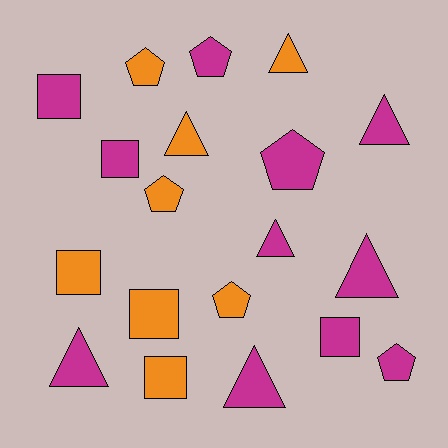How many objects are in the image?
There are 19 objects.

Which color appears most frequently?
Magenta, with 11 objects.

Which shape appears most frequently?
Triangle, with 7 objects.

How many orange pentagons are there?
There are 3 orange pentagons.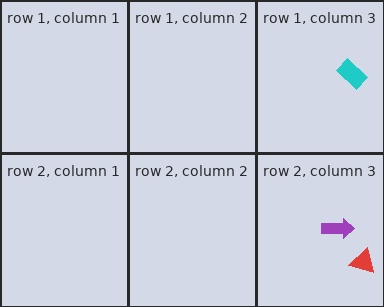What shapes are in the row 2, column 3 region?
The red triangle, the purple arrow.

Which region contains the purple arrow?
The row 2, column 3 region.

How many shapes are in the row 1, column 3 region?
1.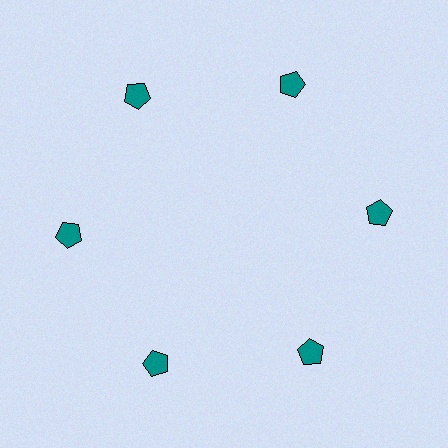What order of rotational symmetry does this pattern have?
This pattern has 6-fold rotational symmetry.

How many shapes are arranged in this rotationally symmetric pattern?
There are 6 shapes, arranged in 6 groups of 1.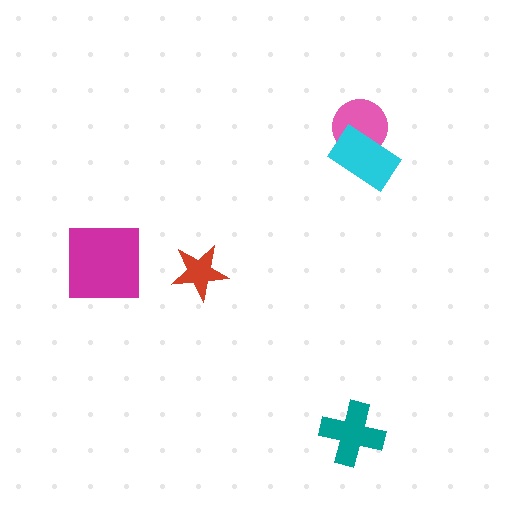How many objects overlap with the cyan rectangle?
1 object overlaps with the cyan rectangle.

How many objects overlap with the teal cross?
0 objects overlap with the teal cross.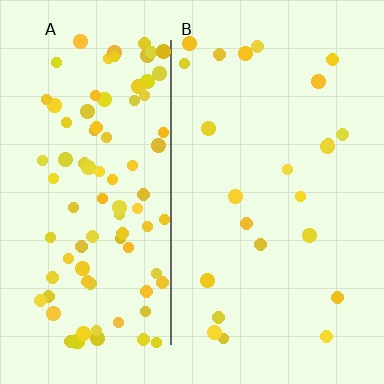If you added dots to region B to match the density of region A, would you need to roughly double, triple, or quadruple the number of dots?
Approximately quadruple.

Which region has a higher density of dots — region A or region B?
A (the left).